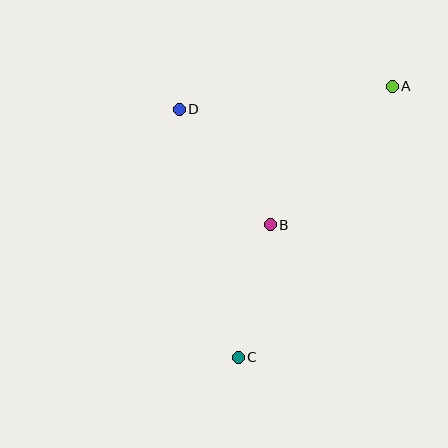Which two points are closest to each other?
Points B and C are closest to each other.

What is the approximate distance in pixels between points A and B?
The distance between A and B is approximately 184 pixels.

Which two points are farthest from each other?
Points A and C are farthest from each other.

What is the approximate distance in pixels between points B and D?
The distance between B and D is approximately 147 pixels.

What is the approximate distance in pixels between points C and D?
The distance between C and D is approximately 255 pixels.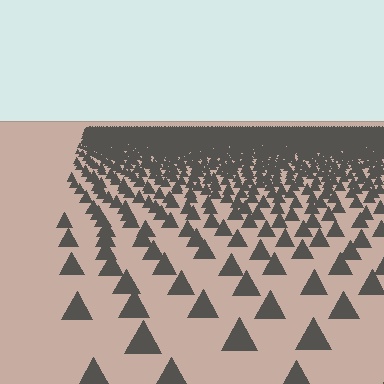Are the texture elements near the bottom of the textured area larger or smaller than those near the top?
Larger. Near the bottom, elements are closer to the viewer and appear at a bigger on-screen size.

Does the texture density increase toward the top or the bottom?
Density increases toward the top.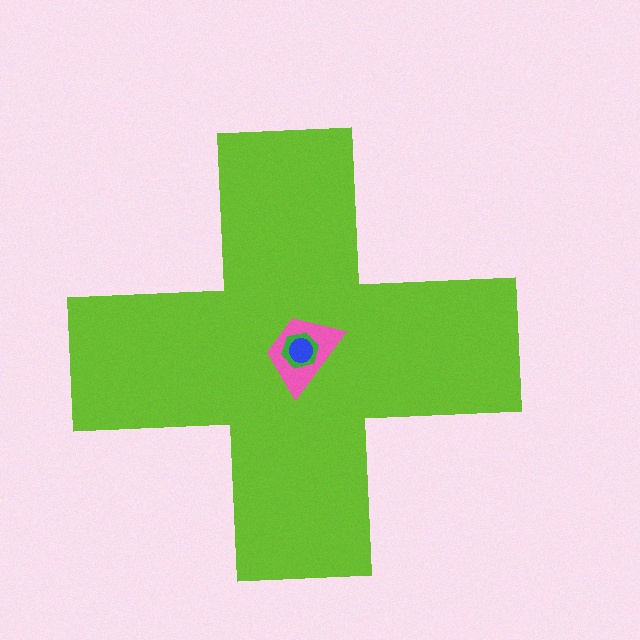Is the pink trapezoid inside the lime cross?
Yes.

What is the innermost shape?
The blue circle.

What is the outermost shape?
The lime cross.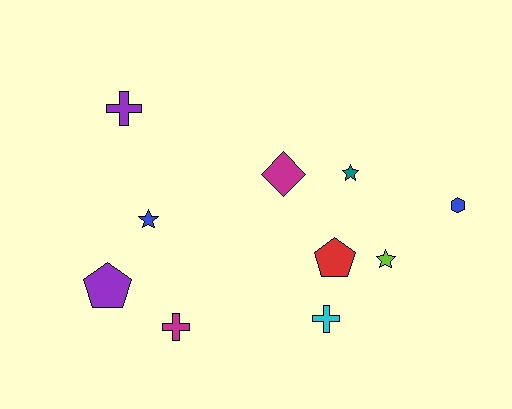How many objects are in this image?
There are 10 objects.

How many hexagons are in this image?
There is 1 hexagon.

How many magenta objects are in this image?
There are 2 magenta objects.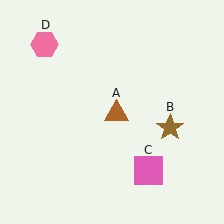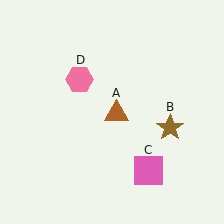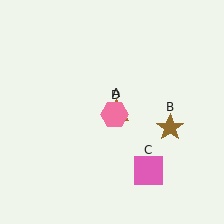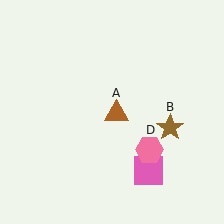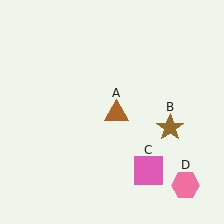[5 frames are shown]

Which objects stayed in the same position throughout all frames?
Brown triangle (object A) and brown star (object B) and pink square (object C) remained stationary.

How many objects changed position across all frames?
1 object changed position: pink hexagon (object D).